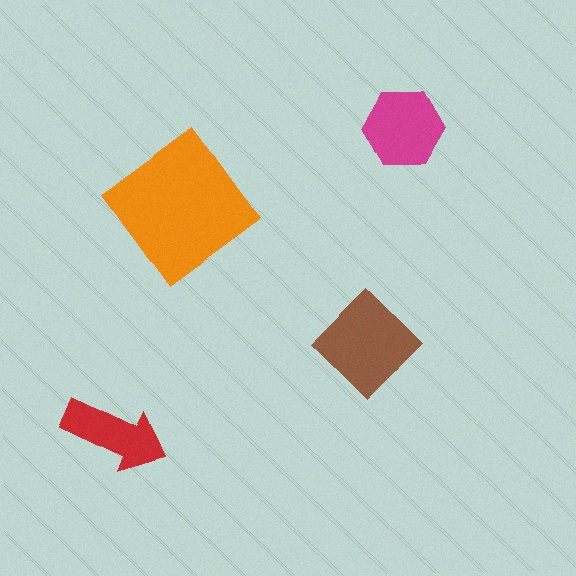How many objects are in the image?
There are 4 objects in the image.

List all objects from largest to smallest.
The orange diamond, the brown diamond, the magenta hexagon, the red arrow.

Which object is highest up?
The magenta hexagon is topmost.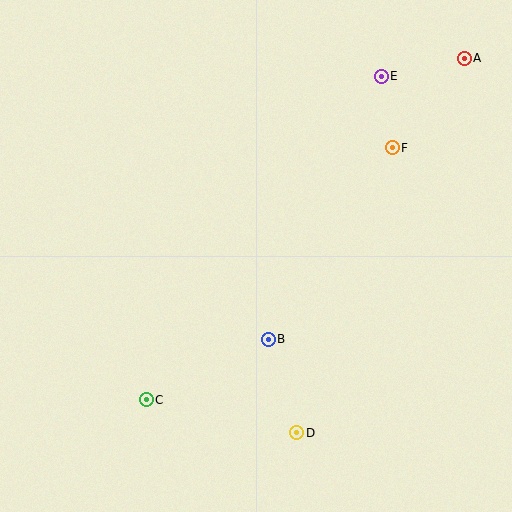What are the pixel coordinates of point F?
Point F is at (392, 148).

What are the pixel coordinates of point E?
Point E is at (381, 76).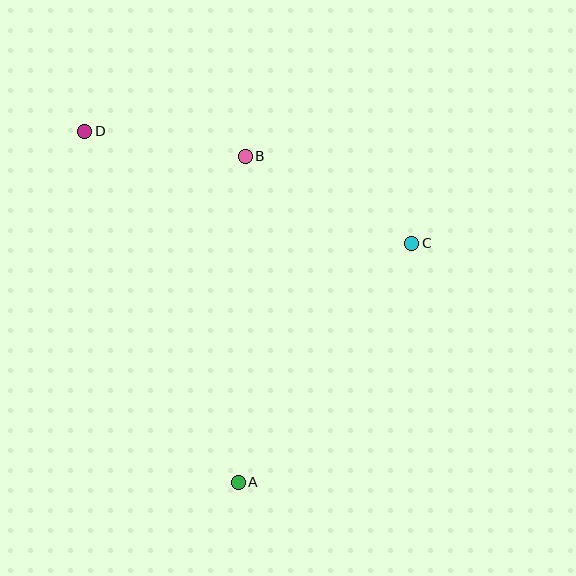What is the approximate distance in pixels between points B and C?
The distance between B and C is approximately 188 pixels.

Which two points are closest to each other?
Points B and D are closest to each other.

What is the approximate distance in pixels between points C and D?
The distance between C and D is approximately 346 pixels.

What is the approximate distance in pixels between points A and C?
The distance between A and C is approximately 296 pixels.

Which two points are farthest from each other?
Points A and D are farthest from each other.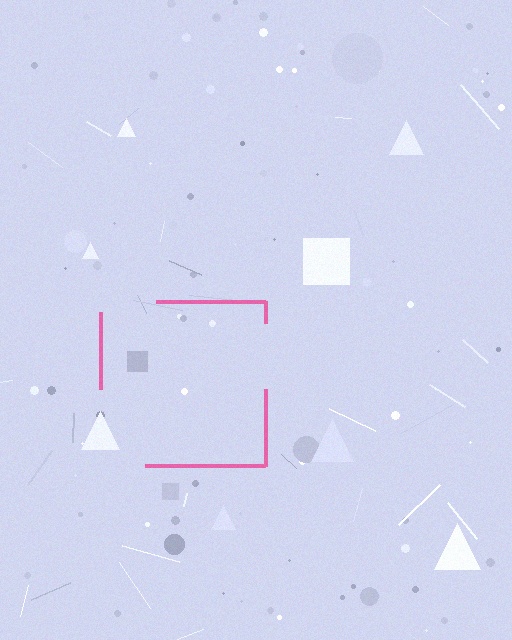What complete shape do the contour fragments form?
The contour fragments form a square.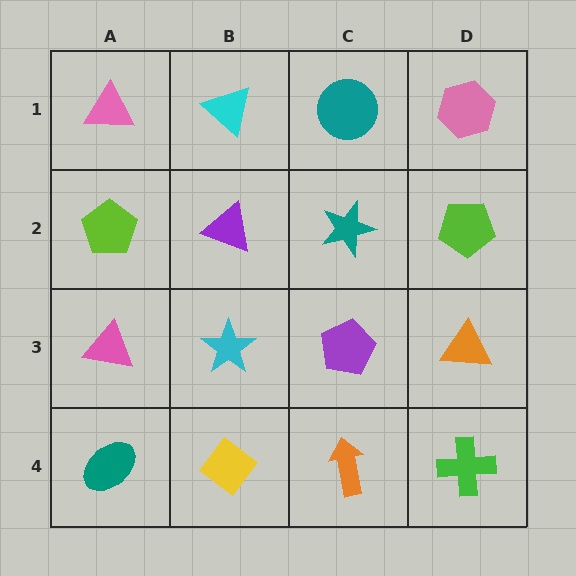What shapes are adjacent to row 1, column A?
A lime pentagon (row 2, column A), a cyan triangle (row 1, column B).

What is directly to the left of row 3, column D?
A purple pentagon.